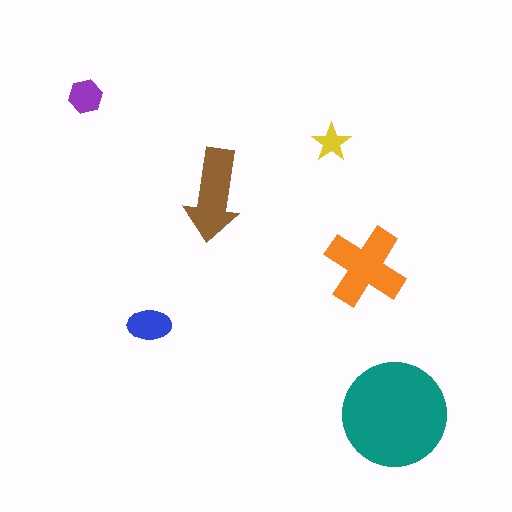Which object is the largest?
The teal circle.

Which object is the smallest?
The yellow star.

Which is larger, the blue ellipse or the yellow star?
The blue ellipse.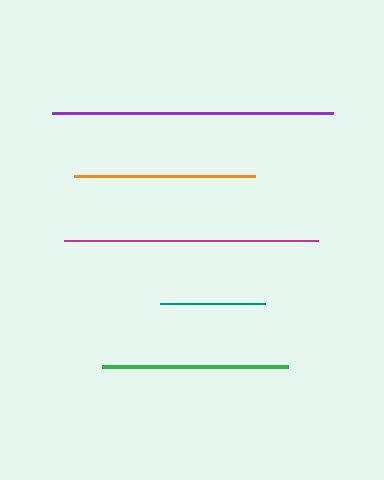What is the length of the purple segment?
The purple segment is approximately 281 pixels long.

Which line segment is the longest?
The purple line is the longest at approximately 281 pixels.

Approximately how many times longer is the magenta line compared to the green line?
The magenta line is approximately 1.4 times the length of the green line.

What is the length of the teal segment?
The teal segment is approximately 104 pixels long.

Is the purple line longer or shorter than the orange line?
The purple line is longer than the orange line.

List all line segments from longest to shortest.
From longest to shortest: purple, magenta, green, orange, teal.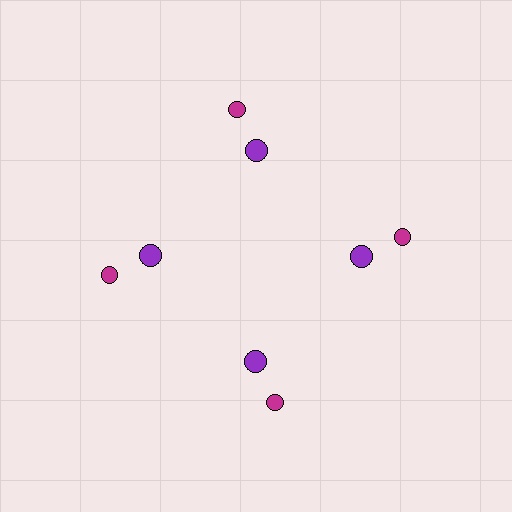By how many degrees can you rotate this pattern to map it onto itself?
The pattern maps onto itself every 90 degrees of rotation.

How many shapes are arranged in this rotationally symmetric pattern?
There are 8 shapes, arranged in 4 groups of 2.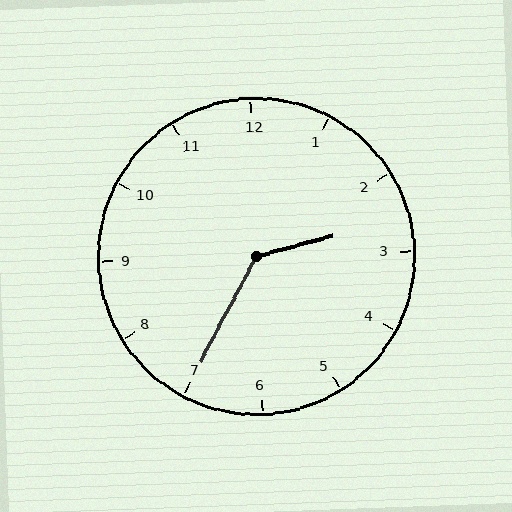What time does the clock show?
2:35.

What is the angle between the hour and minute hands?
Approximately 132 degrees.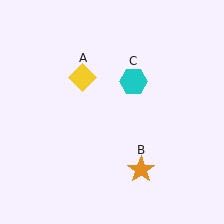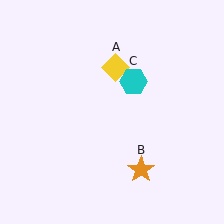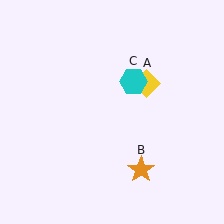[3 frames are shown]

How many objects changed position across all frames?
1 object changed position: yellow diamond (object A).